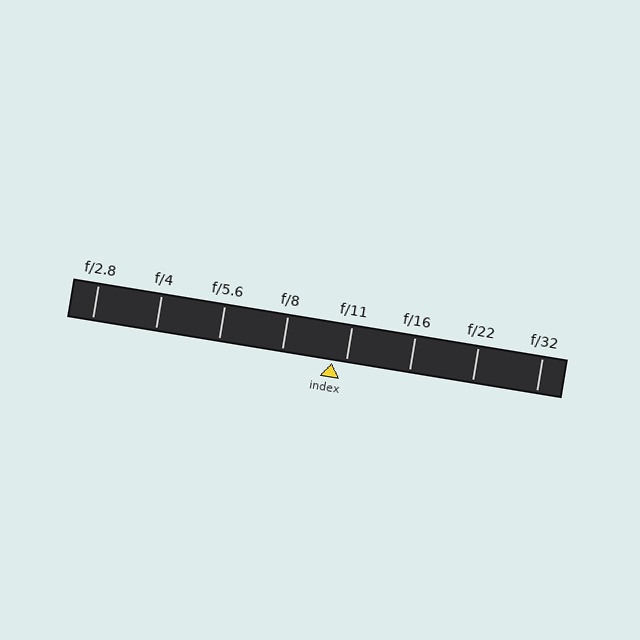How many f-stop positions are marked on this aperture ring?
There are 8 f-stop positions marked.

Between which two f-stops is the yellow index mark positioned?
The index mark is between f/8 and f/11.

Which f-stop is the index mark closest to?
The index mark is closest to f/11.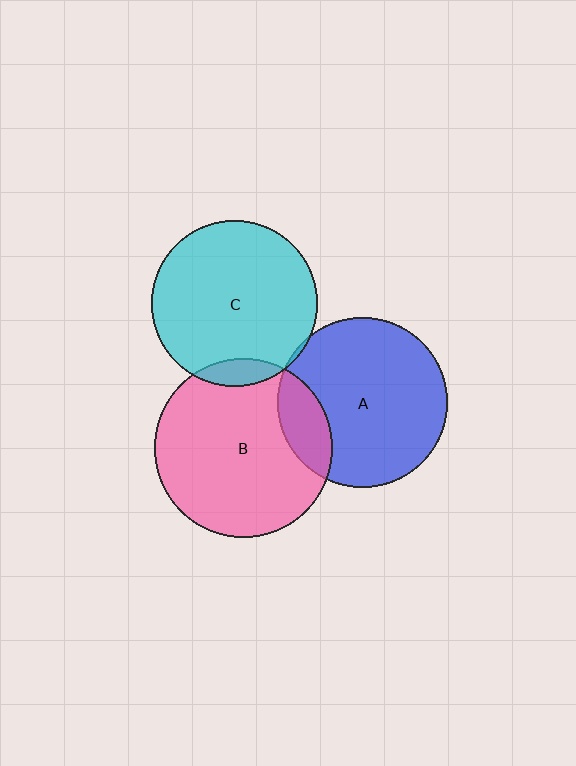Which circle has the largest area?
Circle B (pink).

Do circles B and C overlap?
Yes.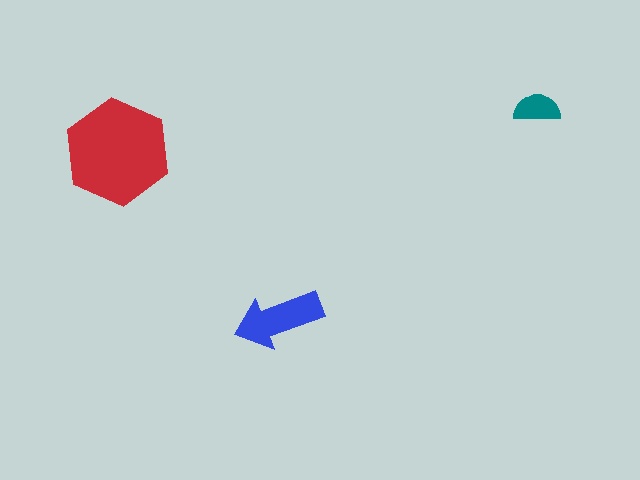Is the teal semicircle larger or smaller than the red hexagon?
Smaller.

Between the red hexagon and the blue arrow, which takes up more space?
The red hexagon.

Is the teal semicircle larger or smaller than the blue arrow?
Smaller.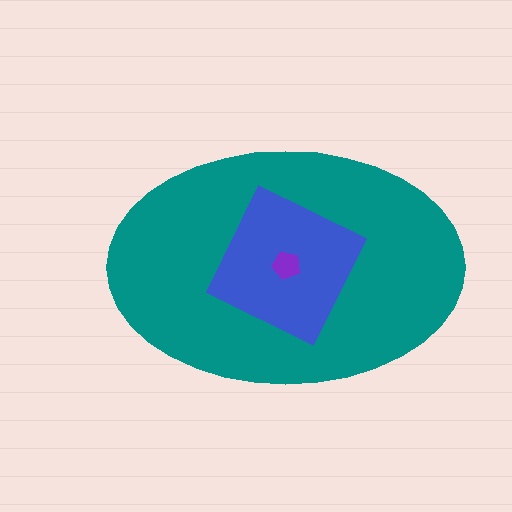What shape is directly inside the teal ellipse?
The blue square.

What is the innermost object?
The purple pentagon.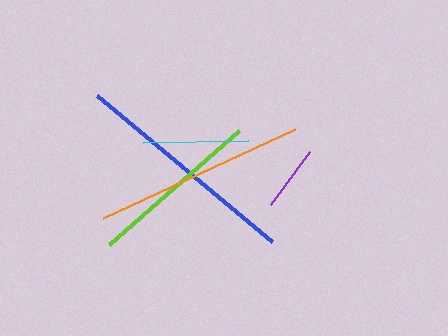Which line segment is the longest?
The blue line is the longest at approximately 228 pixels.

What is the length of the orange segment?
The orange segment is approximately 212 pixels long.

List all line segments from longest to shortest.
From longest to shortest: blue, orange, lime, cyan, purple.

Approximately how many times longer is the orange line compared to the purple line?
The orange line is approximately 3.2 times the length of the purple line.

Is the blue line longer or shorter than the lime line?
The blue line is longer than the lime line.